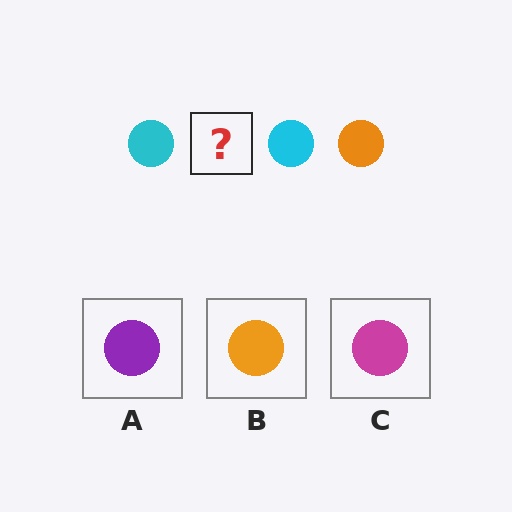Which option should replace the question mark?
Option B.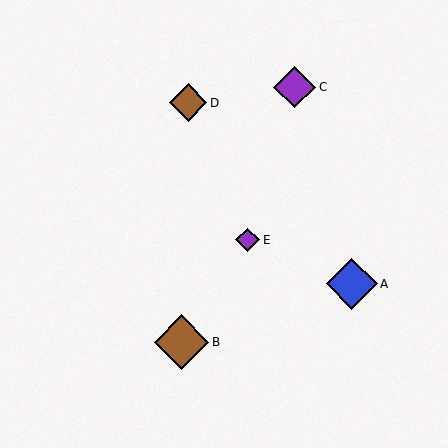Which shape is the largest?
The brown diamond (labeled B) is the largest.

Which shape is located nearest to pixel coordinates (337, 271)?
The blue diamond (labeled A) at (352, 284) is nearest to that location.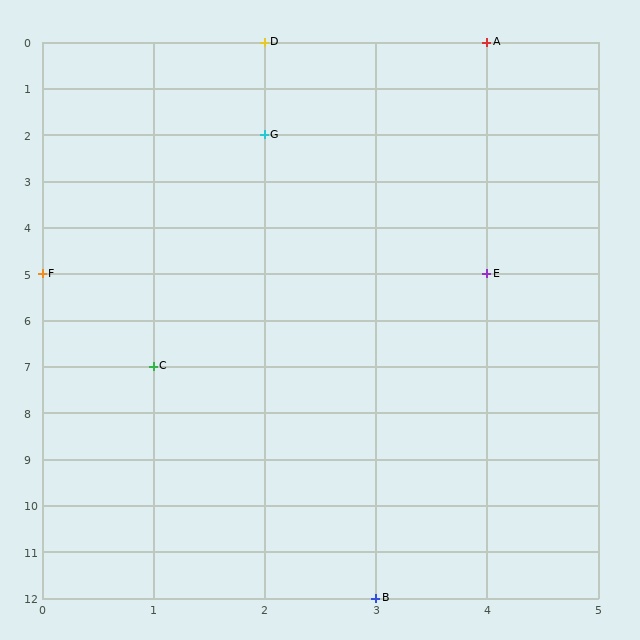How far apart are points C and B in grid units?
Points C and B are 2 columns and 5 rows apart (about 5.4 grid units diagonally).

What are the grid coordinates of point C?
Point C is at grid coordinates (1, 7).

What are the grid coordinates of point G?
Point G is at grid coordinates (2, 2).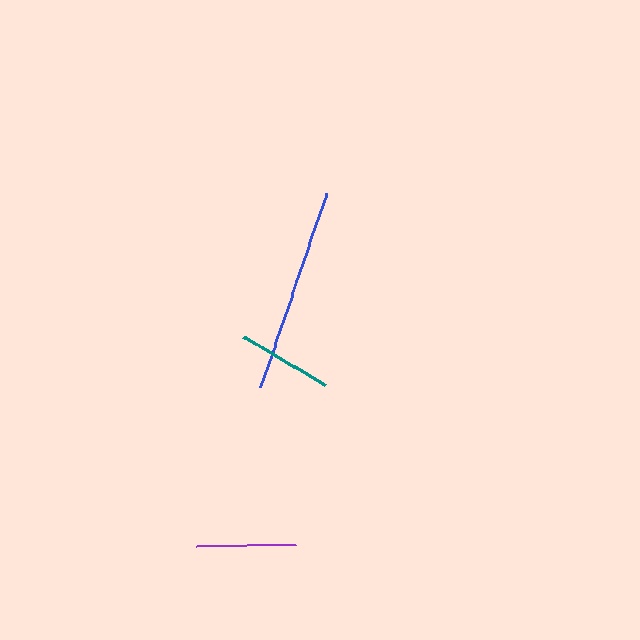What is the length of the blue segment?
The blue segment is approximately 205 pixels long.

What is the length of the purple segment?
The purple segment is approximately 100 pixels long.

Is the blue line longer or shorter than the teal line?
The blue line is longer than the teal line.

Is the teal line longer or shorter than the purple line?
The purple line is longer than the teal line.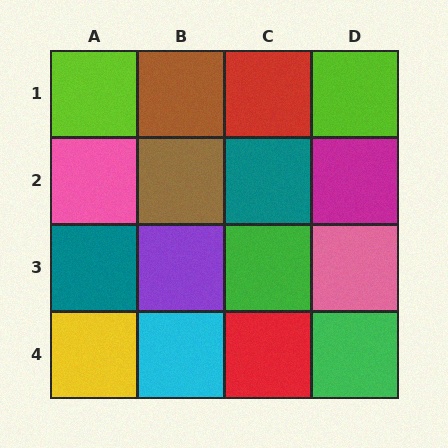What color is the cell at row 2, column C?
Teal.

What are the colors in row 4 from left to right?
Yellow, cyan, red, green.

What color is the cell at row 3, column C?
Green.